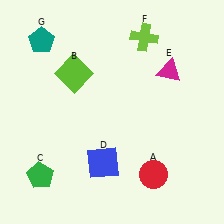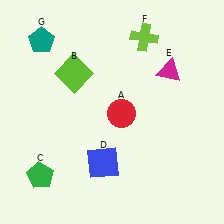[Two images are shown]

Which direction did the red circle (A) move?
The red circle (A) moved up.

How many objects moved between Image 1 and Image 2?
1 object moved between the two images.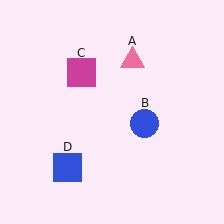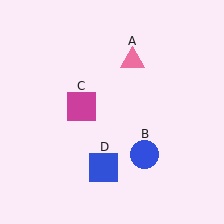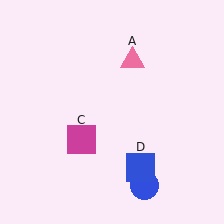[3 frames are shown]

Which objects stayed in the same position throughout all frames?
Pink triangle (object A) remained stationary.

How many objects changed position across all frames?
3 objects changed position: blue circle (object B), magenta square (object C), blue square (object D).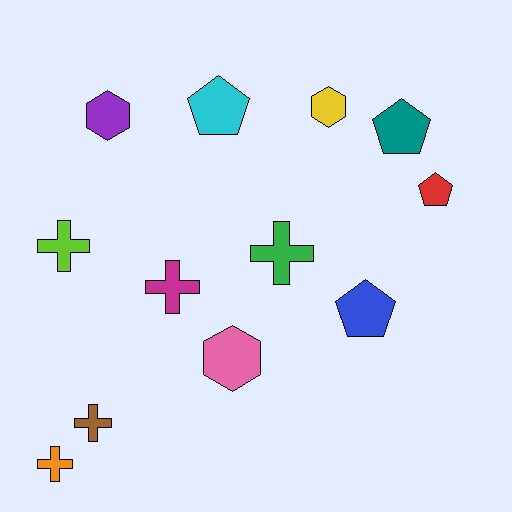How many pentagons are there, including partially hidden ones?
There are 4 pentagons.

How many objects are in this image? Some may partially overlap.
There are 12 objects.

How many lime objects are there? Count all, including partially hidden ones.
There is 1 lime object.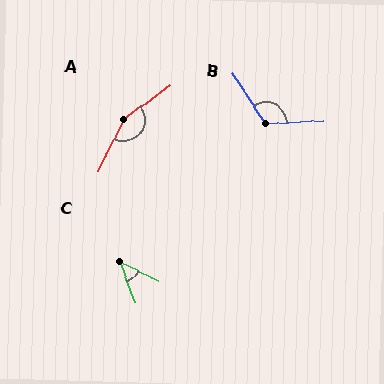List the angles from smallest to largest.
C (42°), B (120°), A (152°).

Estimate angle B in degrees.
Approximately 120 degrees.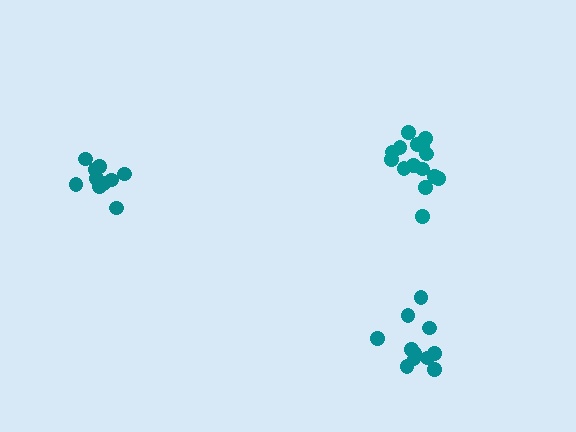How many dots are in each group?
Group 1: 15 dots, Group 2: 11 dots, Group 3: 10 dots (36 total).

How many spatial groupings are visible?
There are 3 spatial groupings.